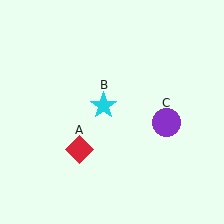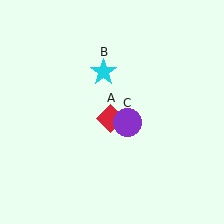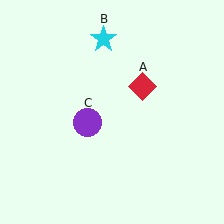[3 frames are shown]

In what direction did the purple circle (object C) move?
The purple circle (object C) moved left.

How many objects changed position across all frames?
3 objects changed position: red diamond (object A), cyan star (object B), purple circle (object C).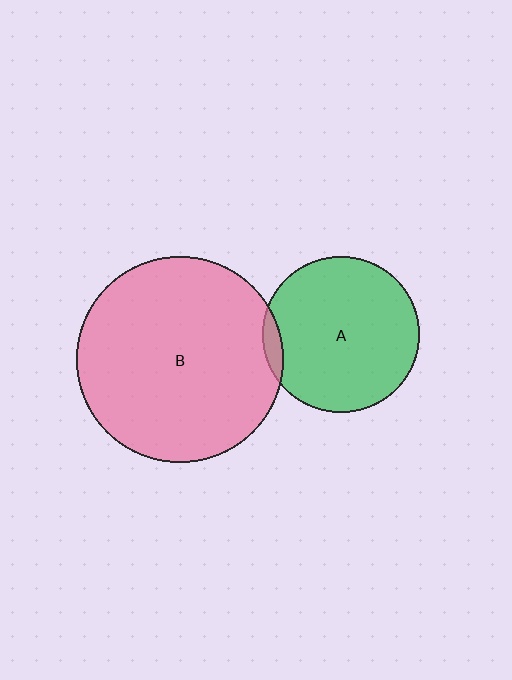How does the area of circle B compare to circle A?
Approximately 1.8 times.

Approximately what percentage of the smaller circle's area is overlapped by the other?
Approximately 5%.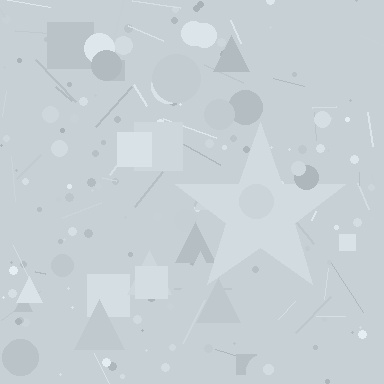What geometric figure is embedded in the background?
A star is embedded in the background.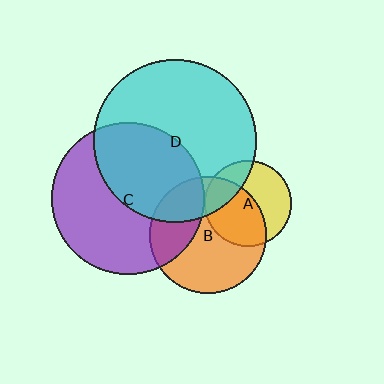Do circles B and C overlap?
Yes.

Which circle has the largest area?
Circle D (cyan).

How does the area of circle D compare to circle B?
Approximately 2.0 times.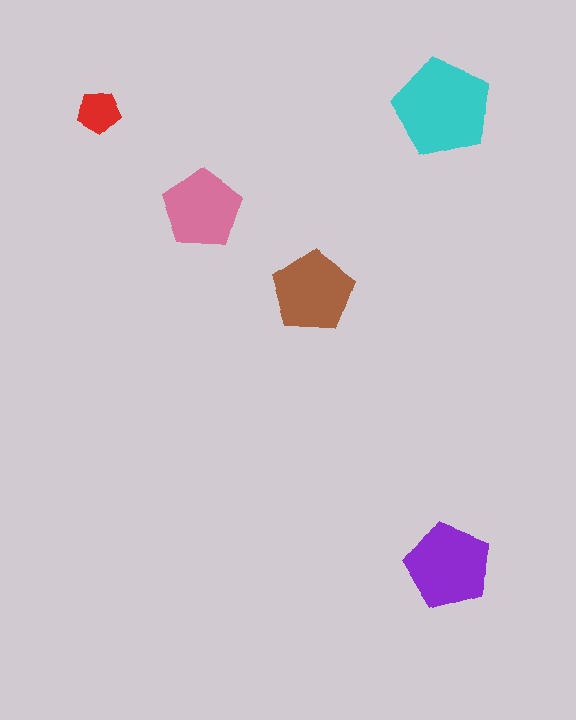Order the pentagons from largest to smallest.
the cyan one, the purple one, the brown one, the pink one, the red one.